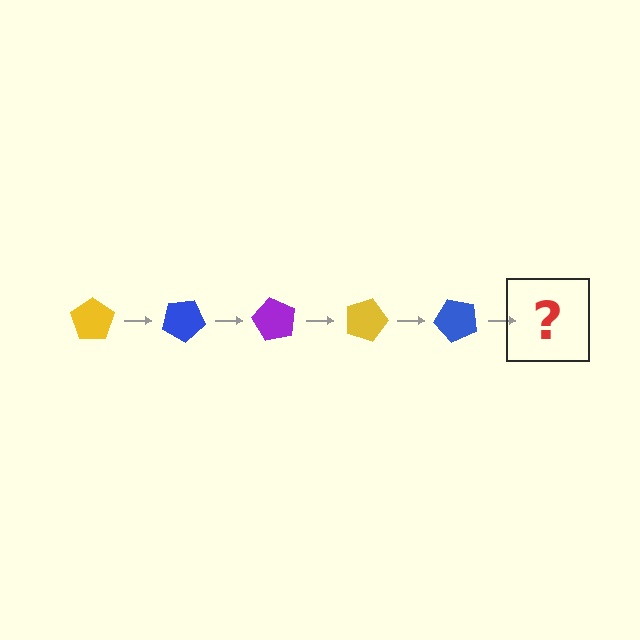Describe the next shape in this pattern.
It should be a purple pentagon, rotated 150 degrees from the start.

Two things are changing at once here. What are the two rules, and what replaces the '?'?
The two rules are that it rotates 30 degrees each step and the color cycles through yellow, blue, and purple. The '?' should be a purple pentagon, rotated 150 degrees from the start.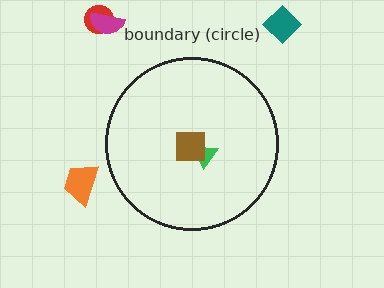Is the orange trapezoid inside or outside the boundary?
Outside.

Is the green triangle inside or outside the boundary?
Inside.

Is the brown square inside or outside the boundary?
Inside.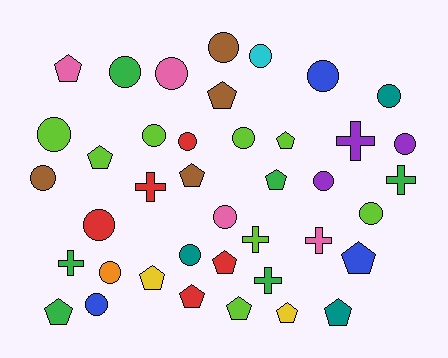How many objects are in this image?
There are 40 objects.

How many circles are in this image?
There are 19 circles.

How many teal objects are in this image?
There are 3 teal objects.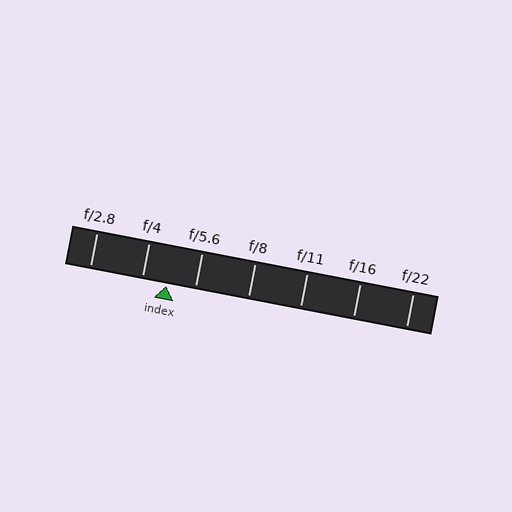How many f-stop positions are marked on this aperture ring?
There are 7 f-stop positions marked.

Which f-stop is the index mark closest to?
The index mark is closest to f/4.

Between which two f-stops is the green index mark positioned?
The index mark is between f/4 and f/5.6.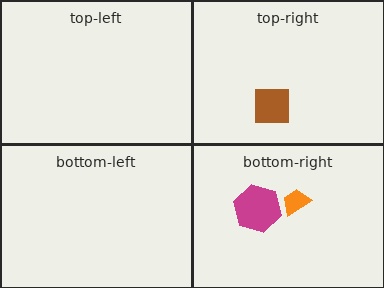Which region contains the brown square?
The top-right region.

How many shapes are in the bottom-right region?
2.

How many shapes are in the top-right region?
1.